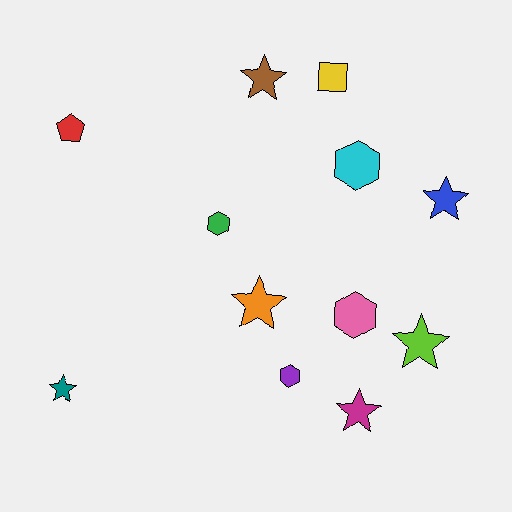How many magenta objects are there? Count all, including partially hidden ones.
There is 1 magenta object.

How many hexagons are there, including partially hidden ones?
There are 4 hexagons.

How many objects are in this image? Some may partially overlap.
There are 12 objects.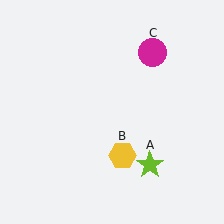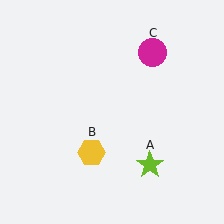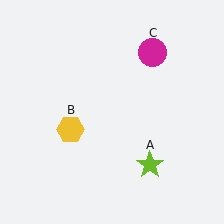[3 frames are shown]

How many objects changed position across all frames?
1 object changed position: yellow hexagon (object B).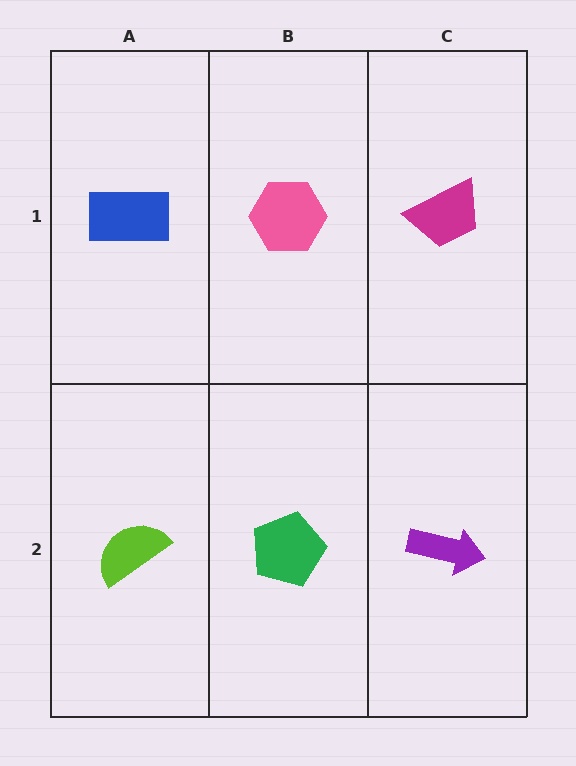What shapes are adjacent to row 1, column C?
A purple arrow (row 2, column C), a pink hexagon (row 1, column B).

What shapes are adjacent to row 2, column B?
A pink hexagon (row 1, column B), a lime semicircle (row 2, column A), a purple arrow (row 2, column C).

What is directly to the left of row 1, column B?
A blue rectangle.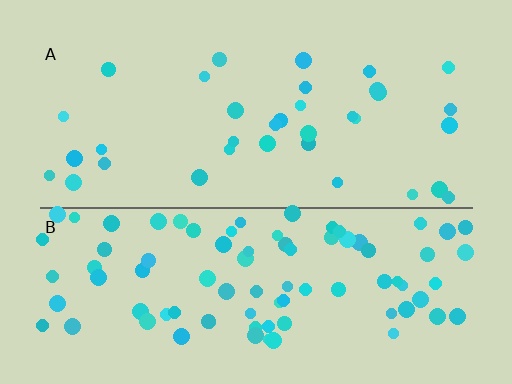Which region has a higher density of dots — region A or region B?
B (the bottom).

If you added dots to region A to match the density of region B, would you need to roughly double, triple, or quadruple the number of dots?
Approximately triple.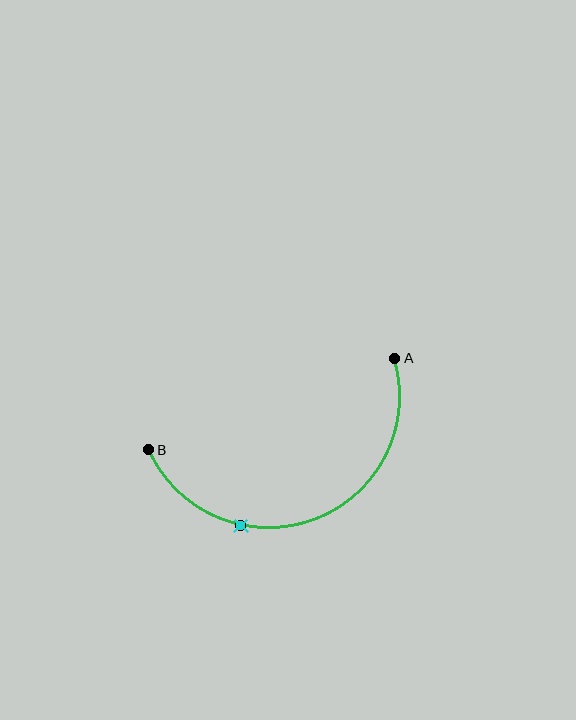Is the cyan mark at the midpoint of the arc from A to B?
No. The cyan mark lies on the arc but is closer to endpoint B. The arc midpoint would be at the point on the curve equidistant along the arc from both A and B.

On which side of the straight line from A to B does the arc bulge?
The arc bulges below the straight line connecting A and B.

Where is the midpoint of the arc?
The arc midpoint is the point on the curve farthest from the straight line joining A and B. It sits below that line.